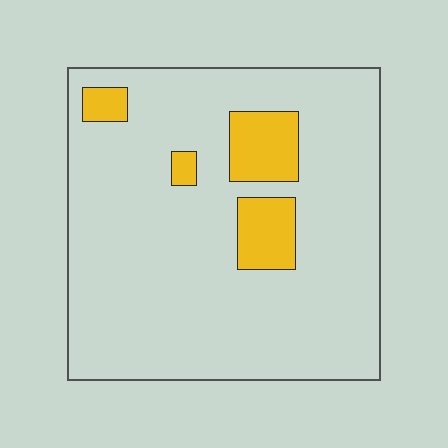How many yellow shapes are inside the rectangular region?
4.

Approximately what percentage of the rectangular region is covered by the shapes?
Approximately 10%.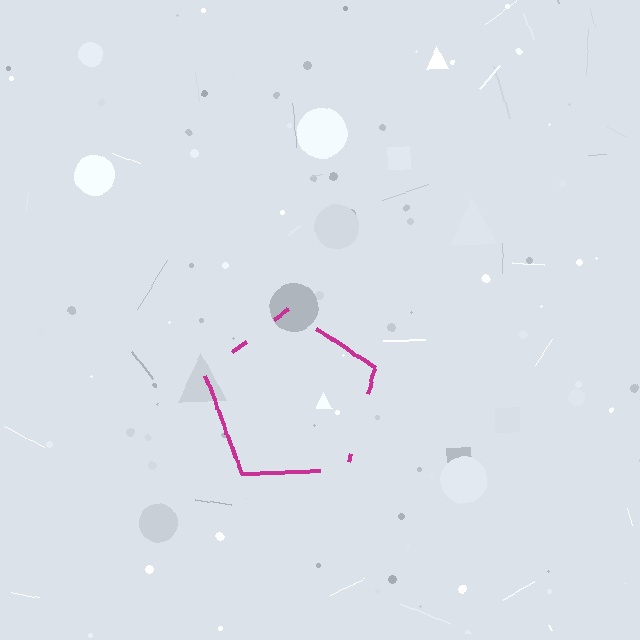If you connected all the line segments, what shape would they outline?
They would outline a pentagon.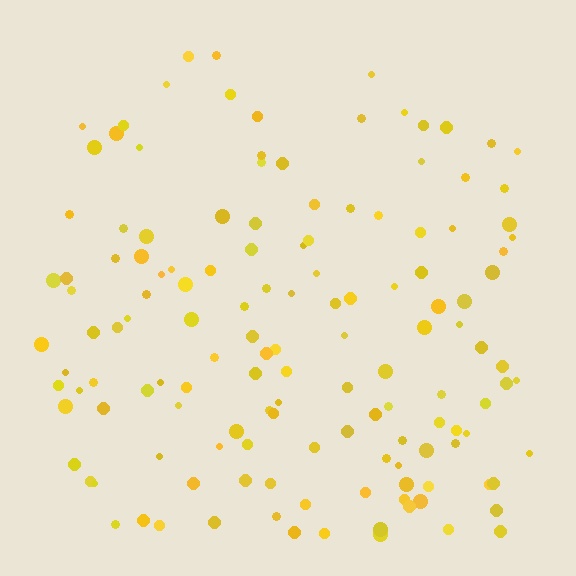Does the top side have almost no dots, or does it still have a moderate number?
Still a moderate number, just noticeably fewer than the bottom.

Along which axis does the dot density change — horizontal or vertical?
Vertical.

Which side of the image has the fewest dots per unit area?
The top.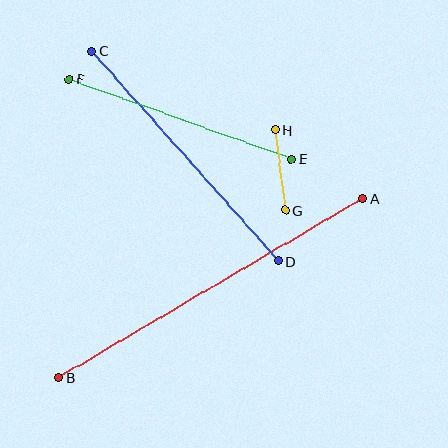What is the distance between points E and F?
The distance is approximately 236 pixels.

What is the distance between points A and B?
The distance is approximately 352 pixels.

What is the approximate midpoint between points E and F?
The midpoint is at approximately (180, 119) pixels.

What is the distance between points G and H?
The distance is approximately 81 pixels.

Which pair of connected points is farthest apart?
Points A and B are farthest apart.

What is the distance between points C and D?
The distance is approximately 281 pixels.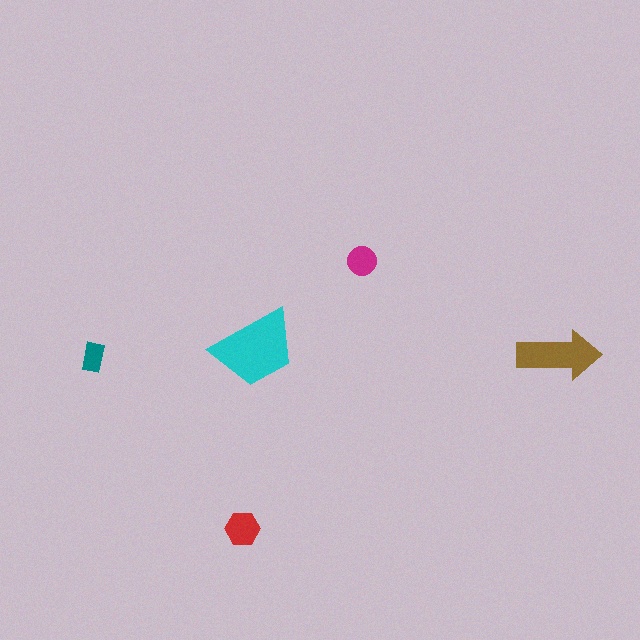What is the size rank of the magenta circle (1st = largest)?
4th.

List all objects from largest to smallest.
The cyan trapezoid, the brown arrow, the red hexagon, the magenta circle, the teal rectangle.